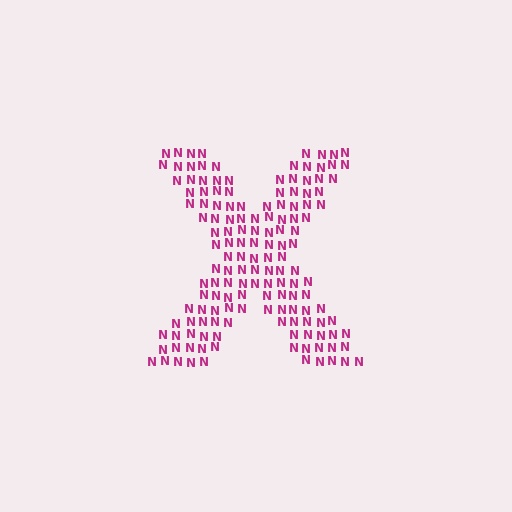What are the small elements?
The small elements are letter N's.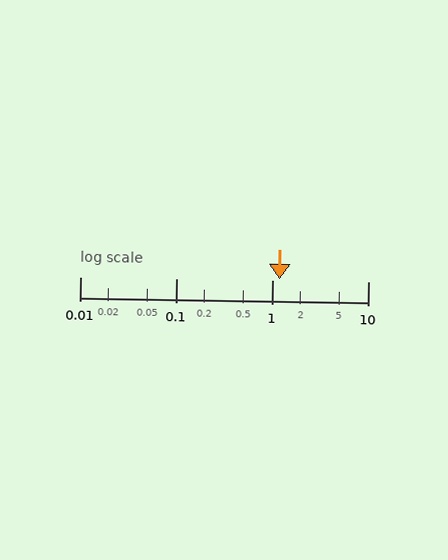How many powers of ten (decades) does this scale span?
The scale spans 3 decades, from 0.01 to 10.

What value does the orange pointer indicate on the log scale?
The pointer indicates approximately 1.2.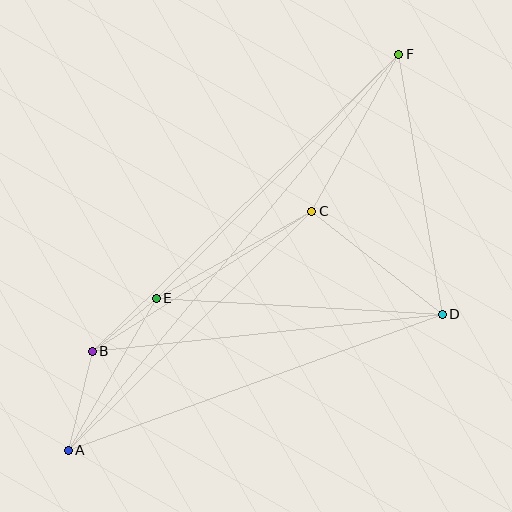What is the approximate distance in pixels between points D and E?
The distance between D and E is approximately 286 pixels.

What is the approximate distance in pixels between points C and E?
The distance between C and E is approximately 178 pixels.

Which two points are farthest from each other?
Points A and F are farthest from each other.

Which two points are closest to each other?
Points B and E are closest to each other.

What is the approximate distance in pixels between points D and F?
The distance between D and F is approximately 264 pixels.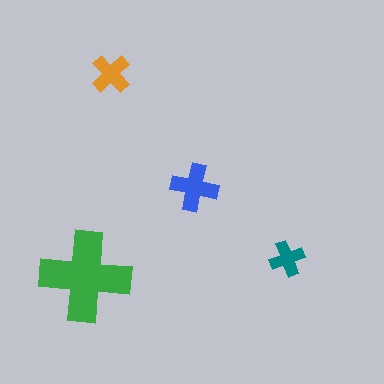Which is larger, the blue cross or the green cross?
The green one.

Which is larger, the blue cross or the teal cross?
The blue one.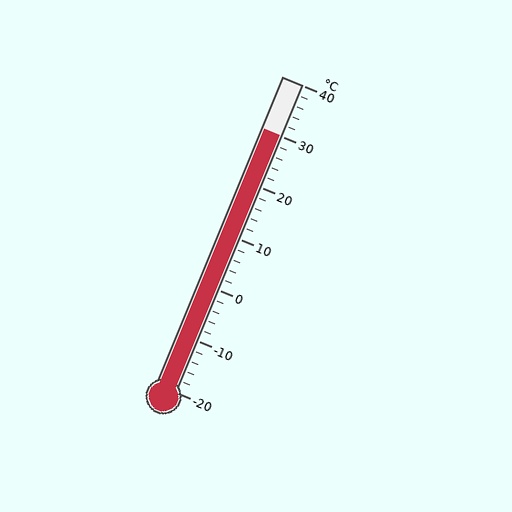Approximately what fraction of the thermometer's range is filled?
The thermometer is filled to approximately 85% of its range.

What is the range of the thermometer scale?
The thermometer scale ranges from -20°C to 40°C.